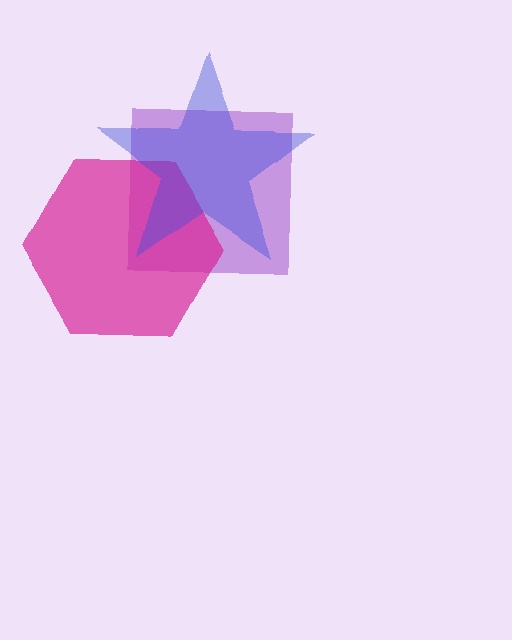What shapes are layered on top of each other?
The layered shapes are: a purple square, a magenta hexagon, a blue star.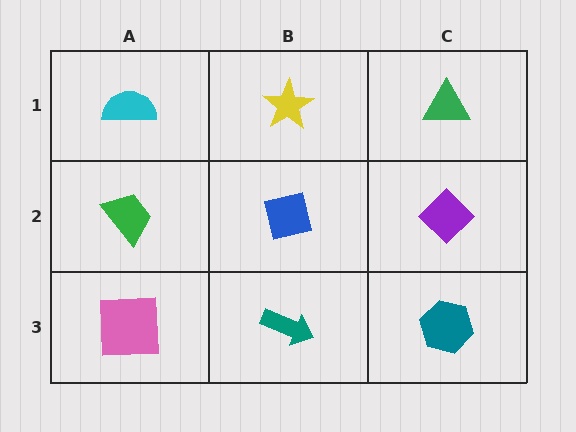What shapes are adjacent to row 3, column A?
A green trapezoid (row 2, column A), a teal arrow (row 3, column B).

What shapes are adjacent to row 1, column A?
A green trapezoid (row 2, column A), a yellow star (row 1, column B).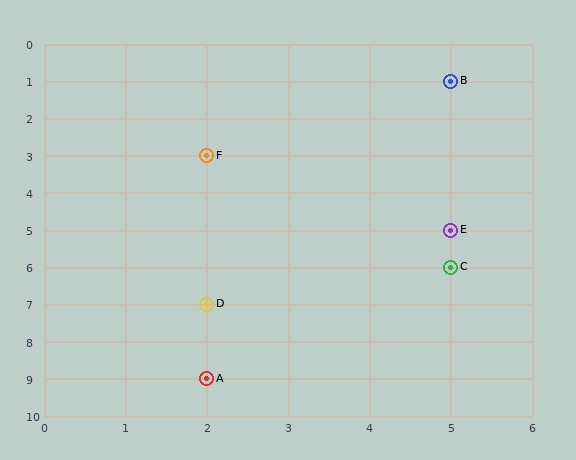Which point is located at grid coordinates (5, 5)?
Point E is at (5, 5).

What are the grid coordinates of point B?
Point B is at grid coordinates (5, 1).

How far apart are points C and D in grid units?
Points C and D are 3 columns and 1 row apart (about 3.2 grid units diagonally).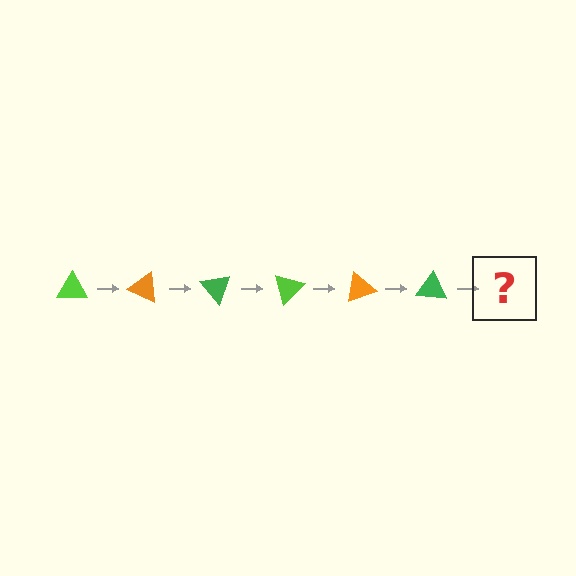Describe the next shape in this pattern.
It should be a lime triangle, rotated 150 degrees from the start.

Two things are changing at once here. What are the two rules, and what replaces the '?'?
The two rules are that it rotates 25 degrees each step and the color cycles through lime, orange, and green. The '?' should be a lime triangle, rotated 150 degrees from the start.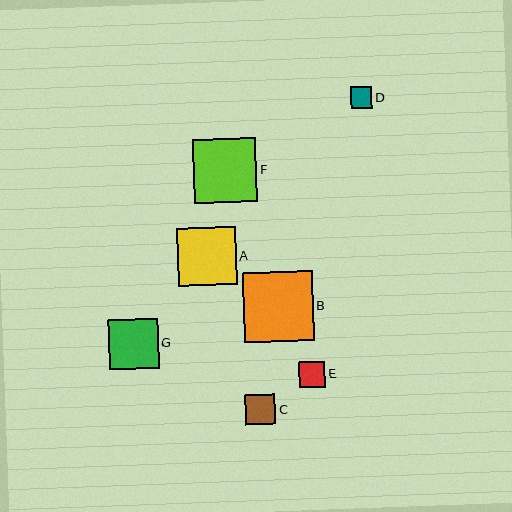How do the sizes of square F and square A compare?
Square F and square A are approximately the same size.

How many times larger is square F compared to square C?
Square F is approximately 2.1 times the size of square C.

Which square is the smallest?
Square D is the smallest with a size of approximately 21 pixels.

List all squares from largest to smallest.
From largest to smallest: B, F, A, G, C, E, D.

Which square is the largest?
Square B is the largest with a size of approximately 70 pixels.